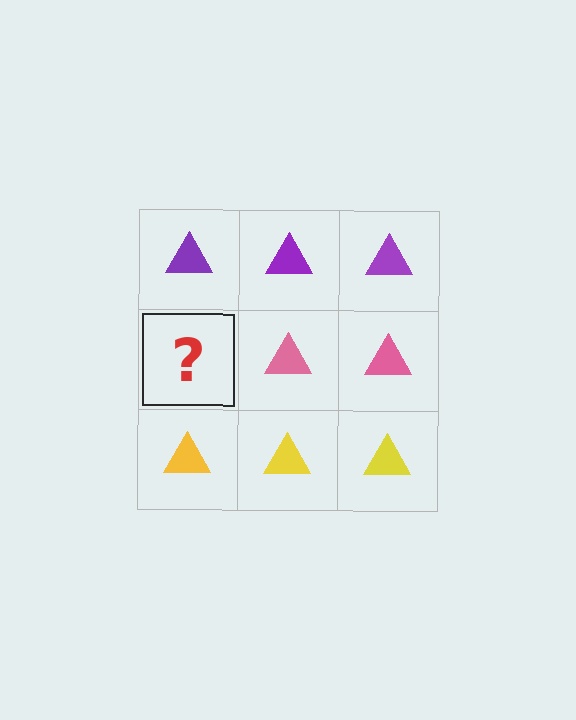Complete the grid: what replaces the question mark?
The question mark should be replaced with a pink triangle.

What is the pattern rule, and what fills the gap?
The rule is that each row has a consistent color. The gap should be filled with a pink triangle.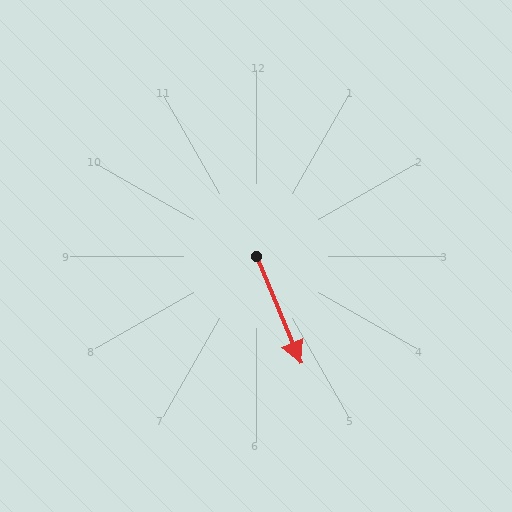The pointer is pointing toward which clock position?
Roughly 5 o'clock.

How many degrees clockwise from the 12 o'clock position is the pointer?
Approximately 157 degrees.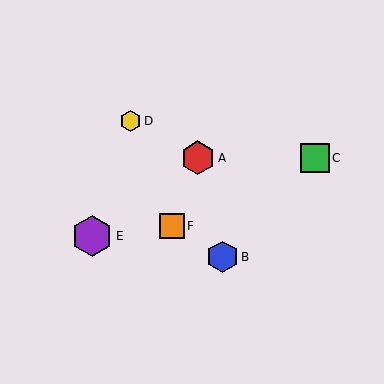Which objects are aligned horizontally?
Objects A, C are aligned horizontally.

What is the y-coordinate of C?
Object C is at y≈158.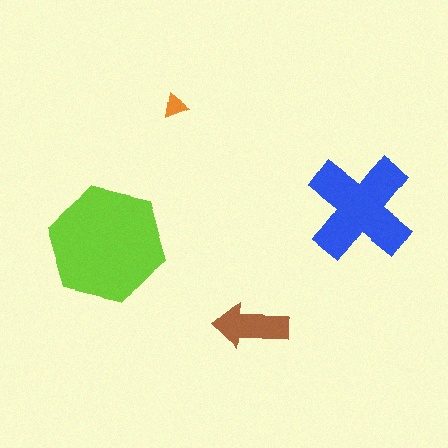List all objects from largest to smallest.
The lime hexagon, the blue cross, the brown arrow, the orange triangle.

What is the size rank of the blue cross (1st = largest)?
2nd.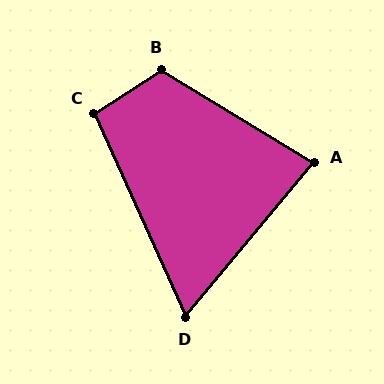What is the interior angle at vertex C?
Approximately 99 degrees (obtuse).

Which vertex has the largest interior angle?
B, at approximately 116 degrees.